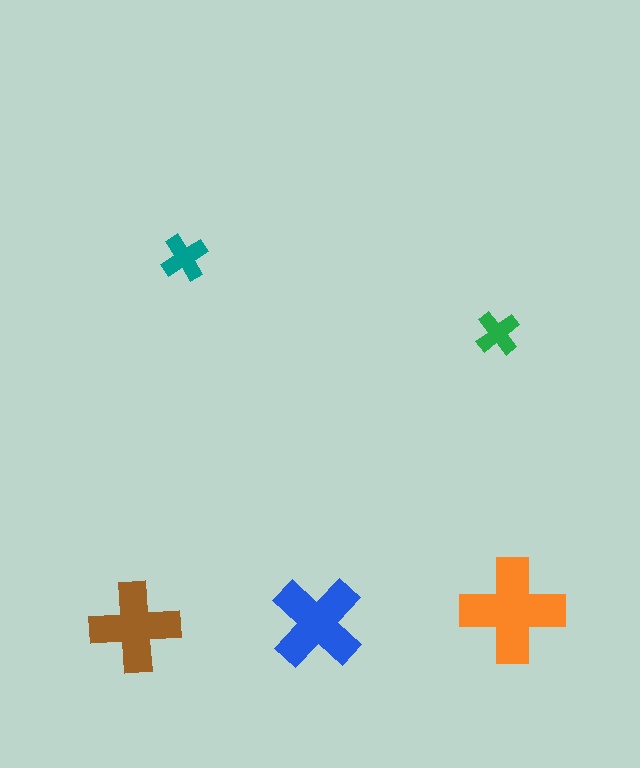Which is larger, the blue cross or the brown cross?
The blue one.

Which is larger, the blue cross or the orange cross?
The orange one.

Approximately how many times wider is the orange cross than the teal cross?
About 2 times wider.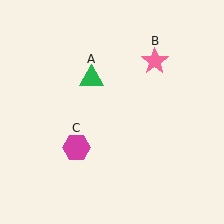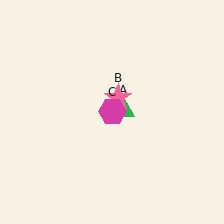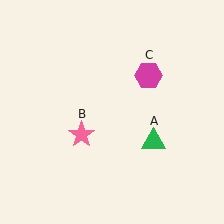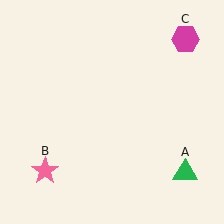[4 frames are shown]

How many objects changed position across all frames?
3 objects changed position: green triangle (object A), pink star (object B), magenta hexagon (object C).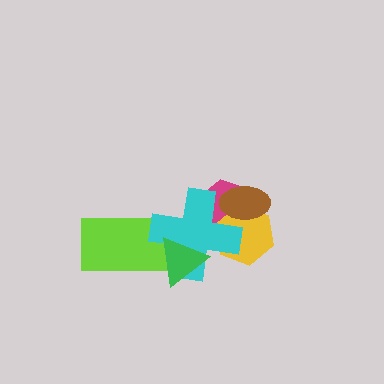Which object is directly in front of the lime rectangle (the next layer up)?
The cyan cross is directly in front of the lime rectangle.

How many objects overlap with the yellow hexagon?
3 objects overlap with the yellow hexagon.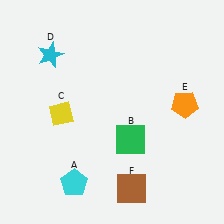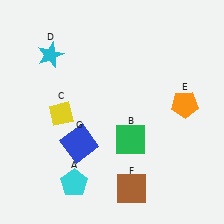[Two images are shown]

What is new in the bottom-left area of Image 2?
A blue square (G) was added in the bottom-left area of Image 2.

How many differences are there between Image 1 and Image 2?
There is 1 difference between the two images.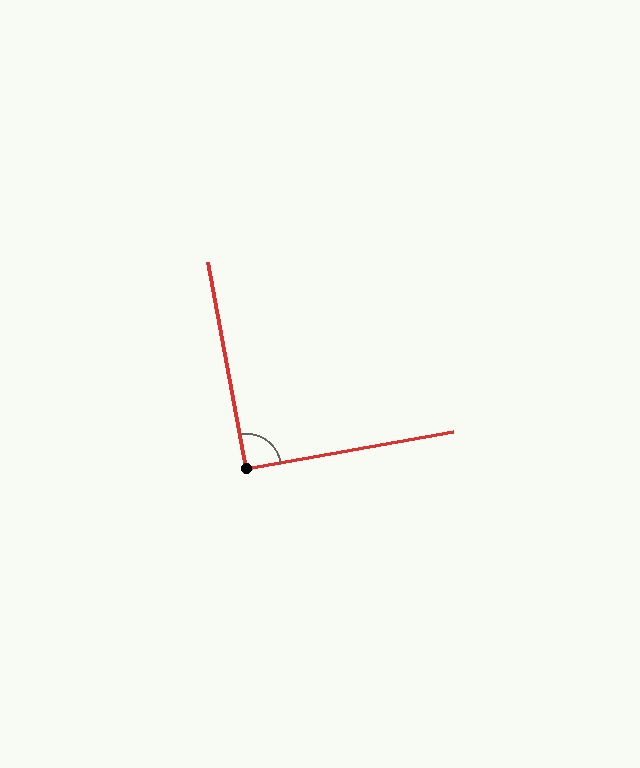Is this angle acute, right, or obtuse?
It is approximately a right angle.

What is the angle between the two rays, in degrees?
Approximately 90 degrees.